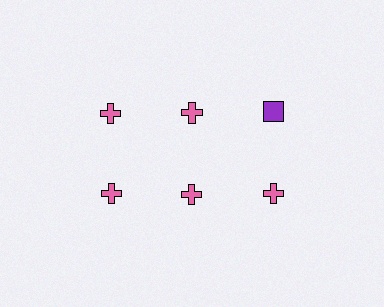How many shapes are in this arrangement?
There are 6 shapes arranged in a grid pattern.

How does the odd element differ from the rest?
It differs in both color (purple instead of pink) and shape (square instead of cross).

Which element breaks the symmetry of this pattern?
The purple square in the top row, center column breaks the symmetry. All other shapes are pink crosses.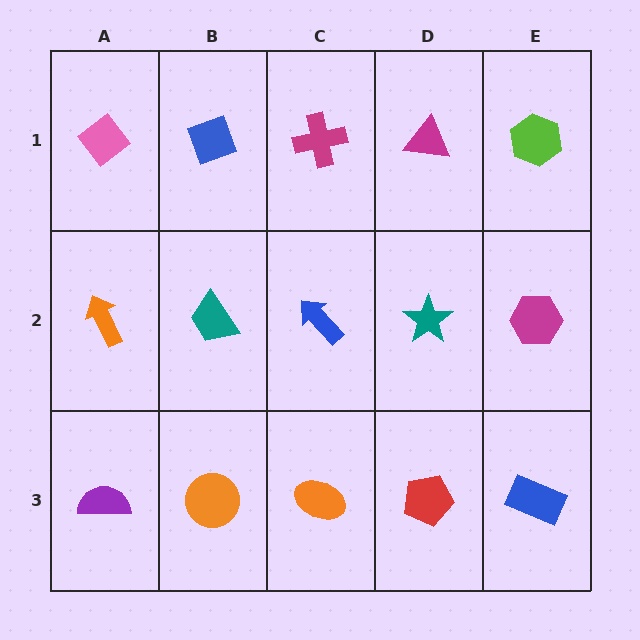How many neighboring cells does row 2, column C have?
4.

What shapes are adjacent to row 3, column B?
A teal trapezoid (row 2, column B), a purple semicircle (row 3, column A), an orange ellipse (row 3, column C).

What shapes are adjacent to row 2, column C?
A magenta cross (row 1, column C), an orange ellipse (row 3, column C), a teal trapezoid (row 2, column B), a teal star (row 2, column D).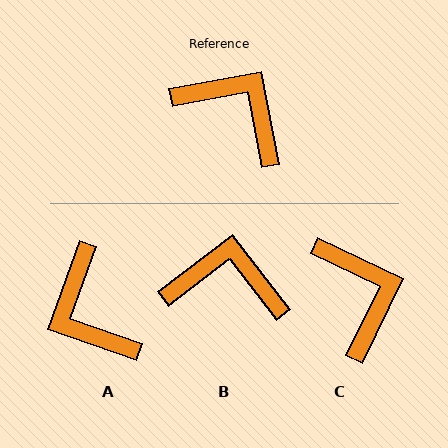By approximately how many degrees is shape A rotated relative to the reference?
Approximately 150 degrees counter-clockwise.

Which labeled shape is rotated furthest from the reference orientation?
A, about 150 degrees away.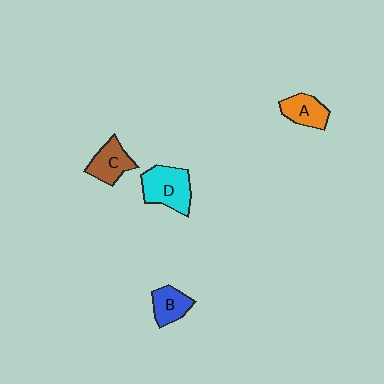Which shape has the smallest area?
Shape B (blue).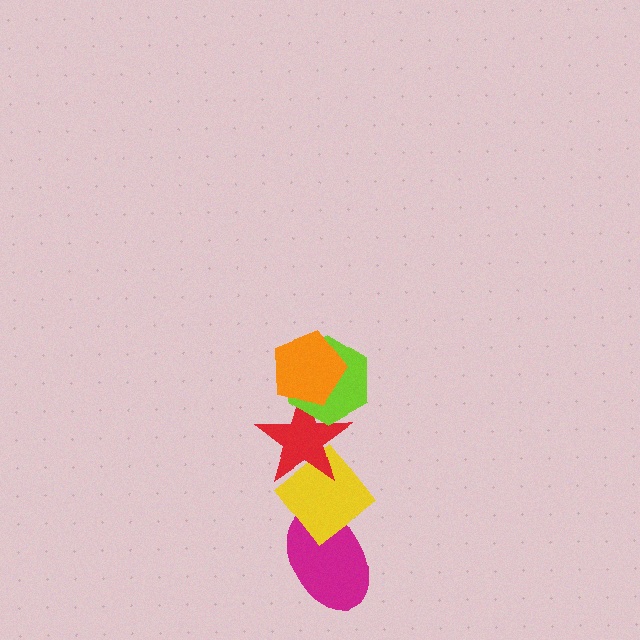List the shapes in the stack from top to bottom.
From top to bottom: the orange pentagon, the lime hexagon, the red star, the yellow diamond, the magenta ellipse.